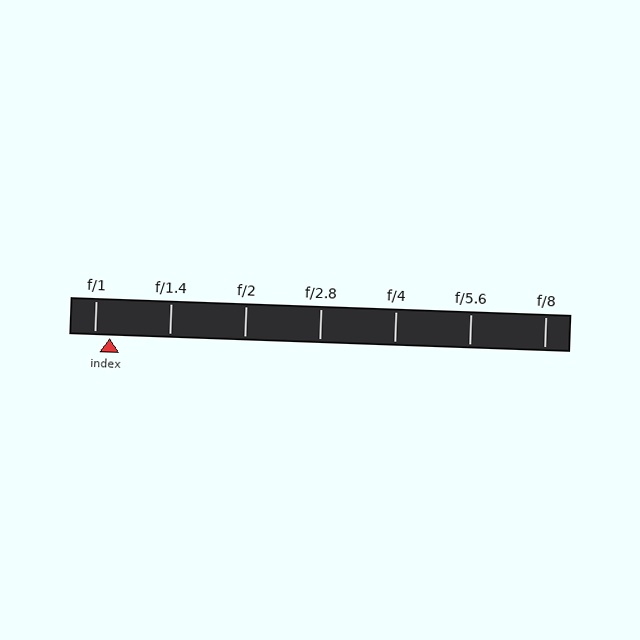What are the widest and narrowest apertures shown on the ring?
The widest aperture shown is f/1 and the narrowest is f/8.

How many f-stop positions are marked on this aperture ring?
There are 7 f-stop positions marked.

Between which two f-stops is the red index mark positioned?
The index mark is between f/1 and f/1.4.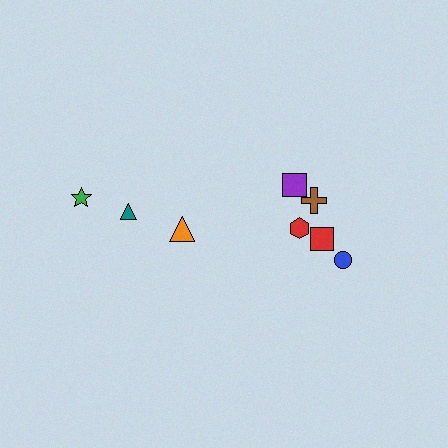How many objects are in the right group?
There are 5 objects.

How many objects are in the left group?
There are 3 objects.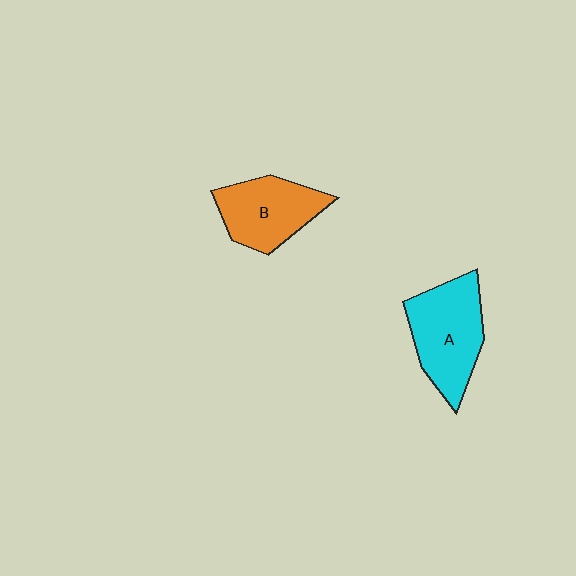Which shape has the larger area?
Shape A (cyan).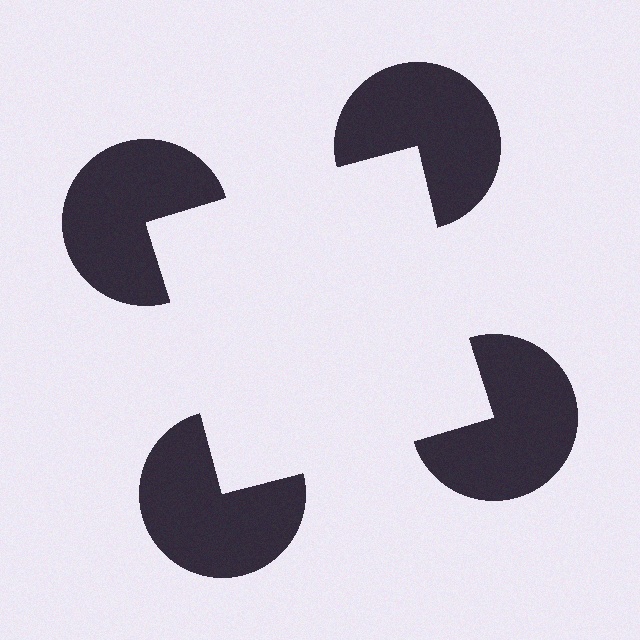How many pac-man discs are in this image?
There are 4 — one at each vertex of the illusory square.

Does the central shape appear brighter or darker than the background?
It typically appears slightly brighter than the background, even though no actual brightness change is drawn.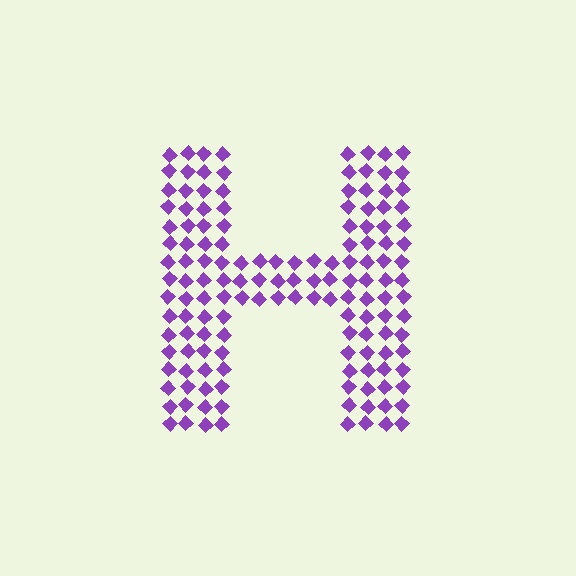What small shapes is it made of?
It is made of small diamonds.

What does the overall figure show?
The overall figure shows the letter H.